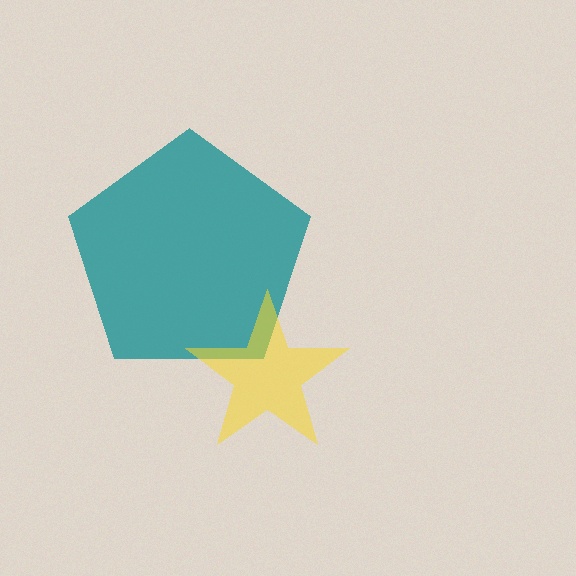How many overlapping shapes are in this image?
There are 2 overlapping shapes in the image.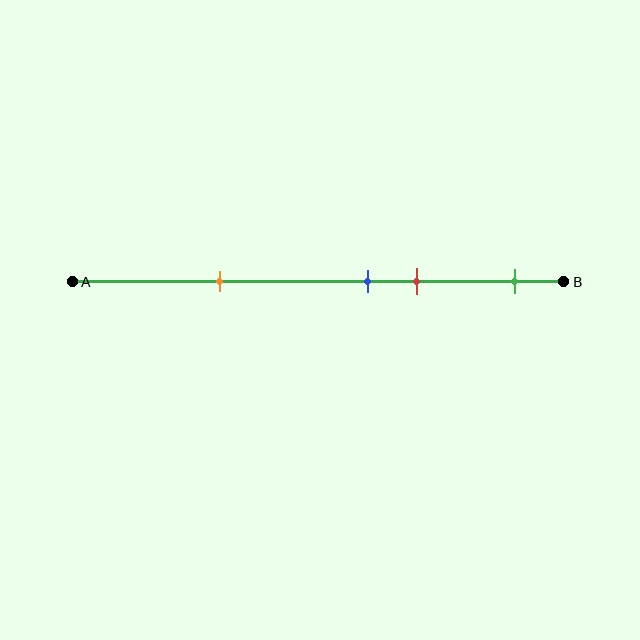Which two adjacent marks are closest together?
The blue and red marks are the closest adjacent pair.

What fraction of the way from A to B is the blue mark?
The blue mark is approximately 60% (0.6) of the way from A to B.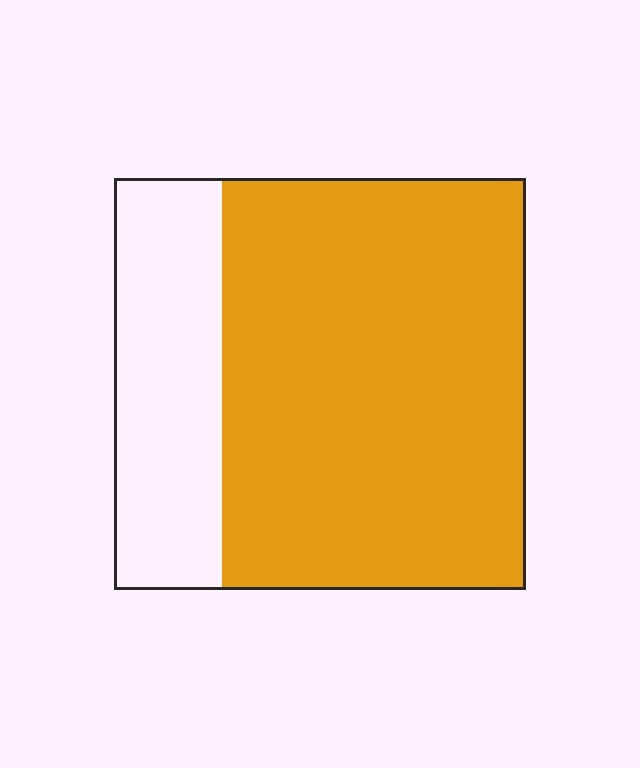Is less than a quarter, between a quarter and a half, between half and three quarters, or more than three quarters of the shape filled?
Between half and three quarters.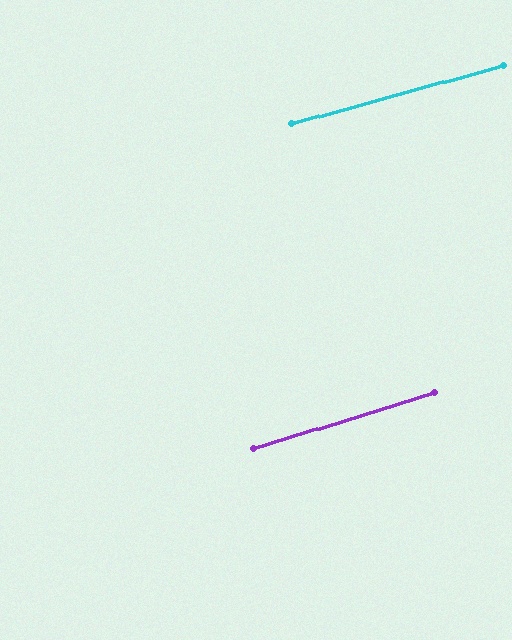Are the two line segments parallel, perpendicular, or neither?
Parallel — their directions differ by only 1.6°.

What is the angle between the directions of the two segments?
Approximately 2 degrees.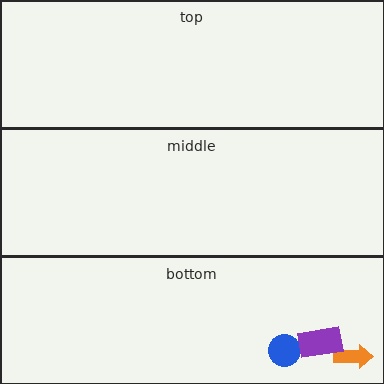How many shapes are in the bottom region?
3.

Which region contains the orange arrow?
The bottom region.